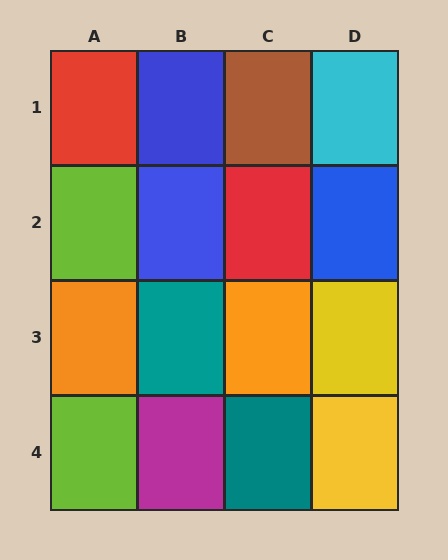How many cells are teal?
2 cells are teal.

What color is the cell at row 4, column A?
Lime.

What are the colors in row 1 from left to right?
Red, blue, brown, cyan.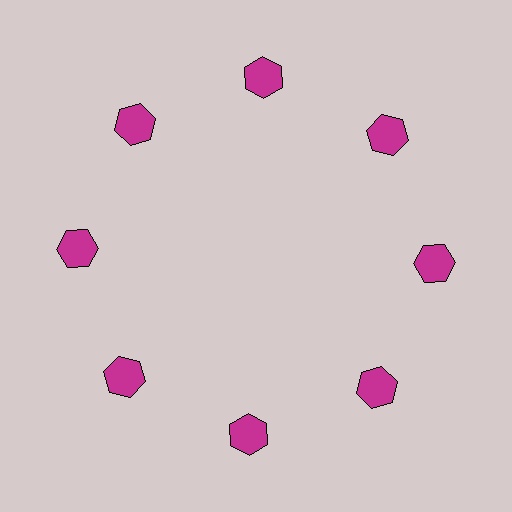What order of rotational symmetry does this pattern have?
This pattern has 8-fold rotational symmetry.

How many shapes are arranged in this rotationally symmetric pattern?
There are 8 shapes, arranged in 8 groups of 1.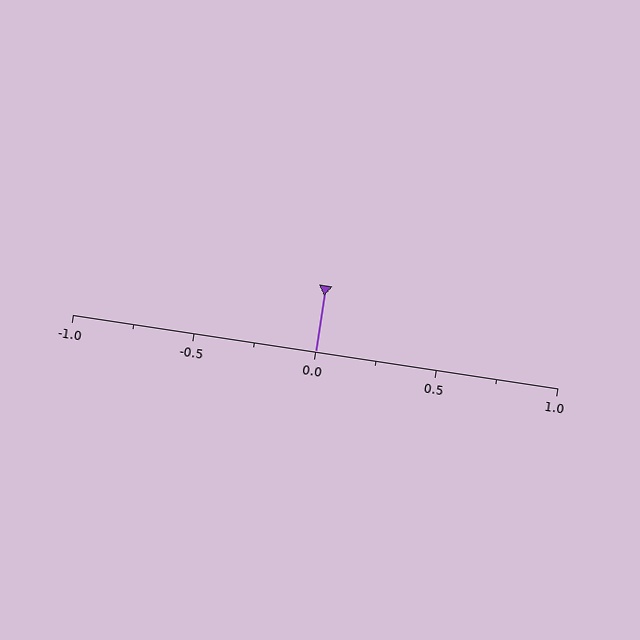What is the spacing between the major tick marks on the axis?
The major ticks are spaced 0.5 apart.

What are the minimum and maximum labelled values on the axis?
The axis runs from -1.0 to 1.0.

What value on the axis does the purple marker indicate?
The marker indicates approximately 0.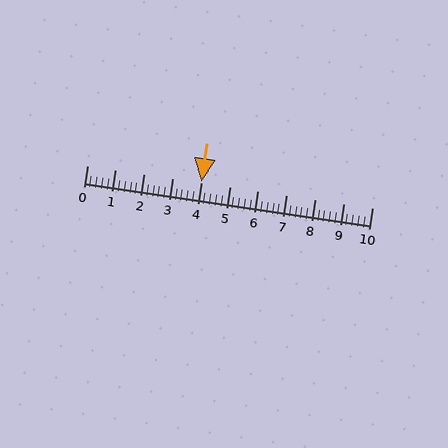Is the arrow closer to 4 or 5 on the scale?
The arrow is closer to 4.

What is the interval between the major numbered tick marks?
The major tick marks are spaced 1 units apart.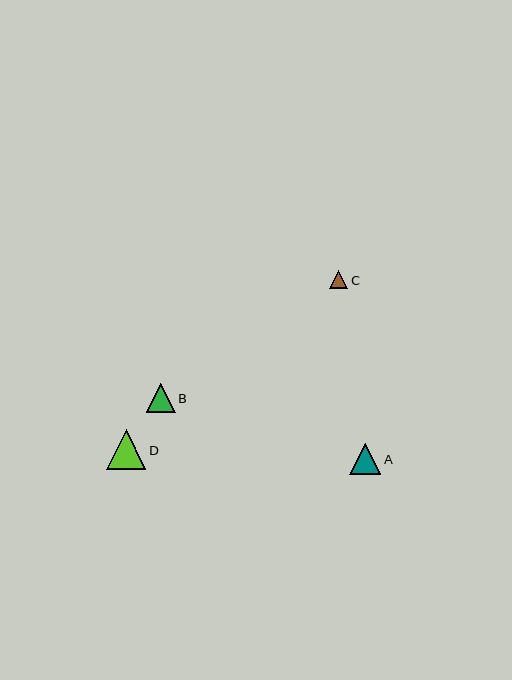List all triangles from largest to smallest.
From largest to smallest: D, A, B, C.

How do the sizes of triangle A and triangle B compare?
Triangle A and triangle B are approximately the same size.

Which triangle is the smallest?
Triangle C is the smallest with a size of approximately 18 pixels.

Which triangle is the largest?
Triangle D is the largest with a size of approximately 39 pixels.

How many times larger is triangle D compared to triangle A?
Triangle D is approximately 1.2 times the size of triangle A.